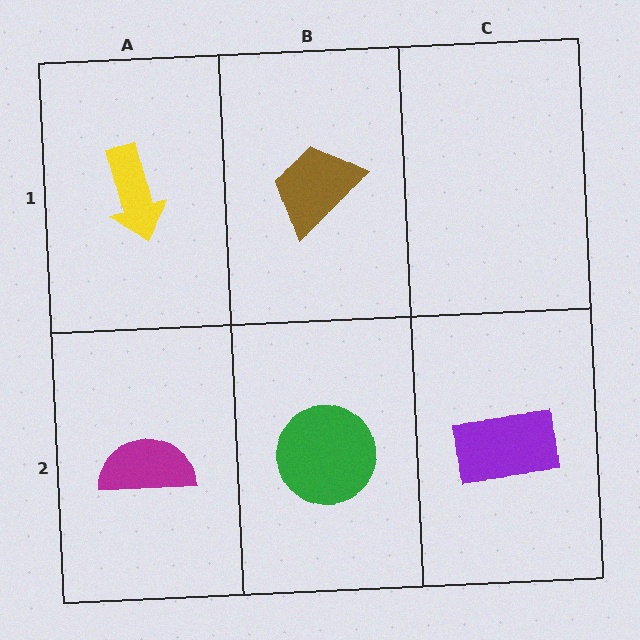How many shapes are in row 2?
3 shapes.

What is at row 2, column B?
A green circle.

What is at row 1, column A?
A yellow arrow.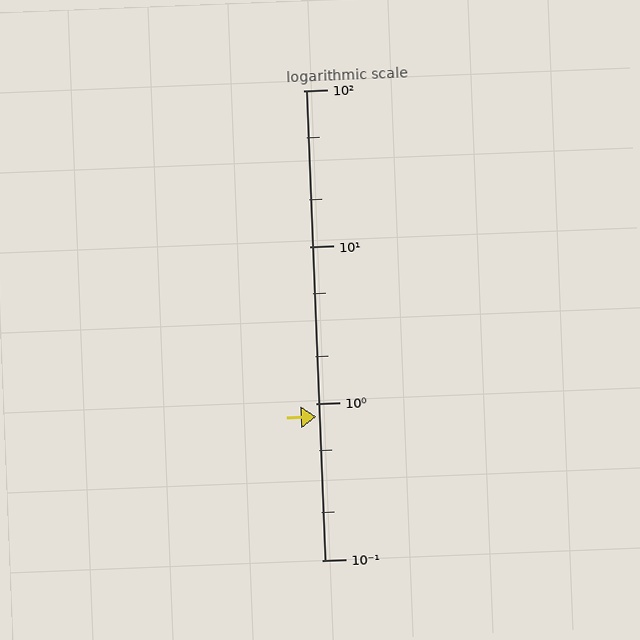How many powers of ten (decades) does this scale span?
The scale spans 3 decades, from 0.1 to 100.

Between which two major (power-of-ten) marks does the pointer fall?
The pointer is between 0.1 and 1.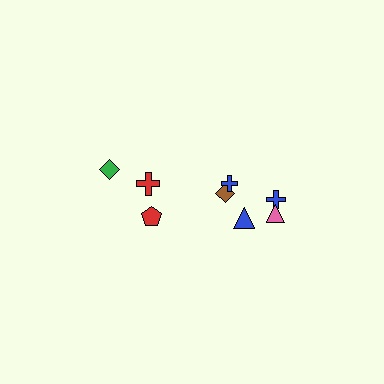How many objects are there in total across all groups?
There are 8 objects.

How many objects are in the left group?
There are 3 objects.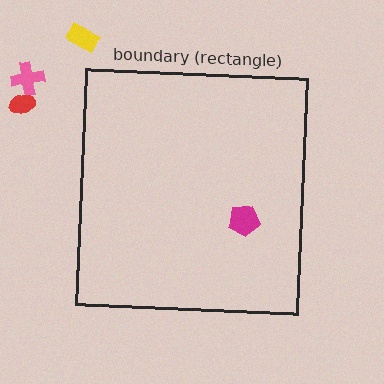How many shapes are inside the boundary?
1 inside, 3 outside.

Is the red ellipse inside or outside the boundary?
Outside.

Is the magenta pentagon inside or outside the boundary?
Inside.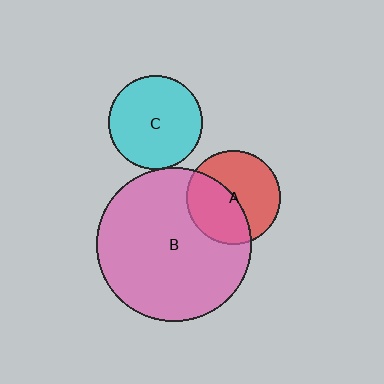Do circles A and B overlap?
Yes.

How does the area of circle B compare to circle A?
Approximately 2.7 times.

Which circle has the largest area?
Circle B (pink).